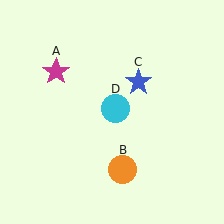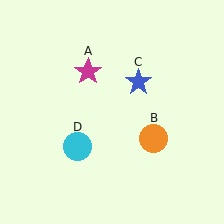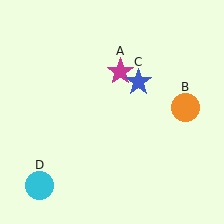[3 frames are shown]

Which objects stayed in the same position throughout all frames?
Blue star (object C) remained stationary.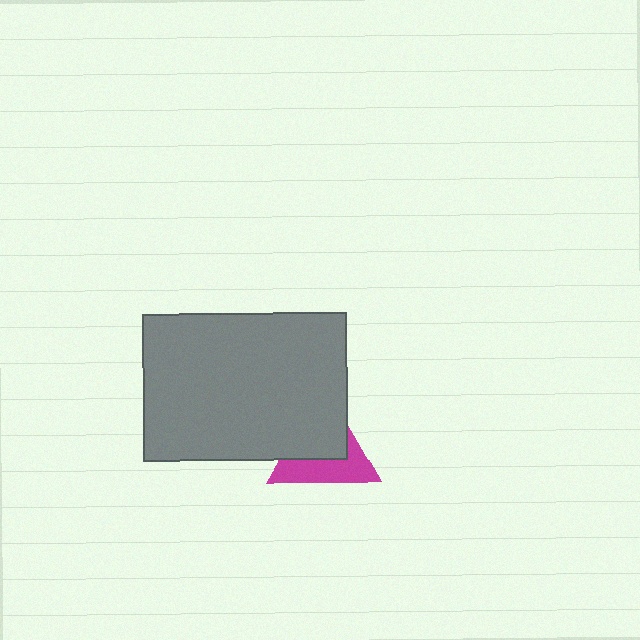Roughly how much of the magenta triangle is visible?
About half of it is visible (roughly 47%).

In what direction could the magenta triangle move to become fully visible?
The magenta triangle could move toward the lower-right. That would shift it out from behind the gray rectangle entirely.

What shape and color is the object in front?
The object in front is a gray rectangle.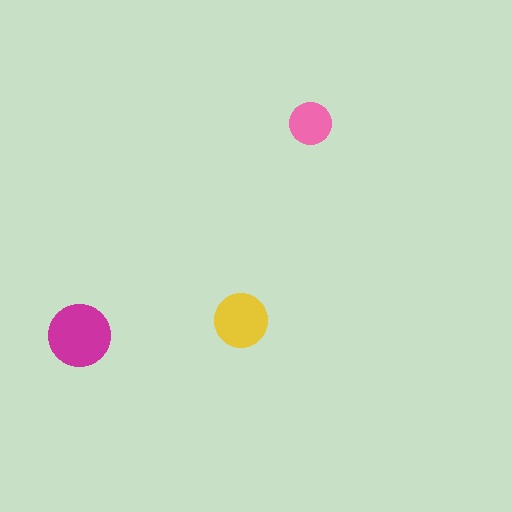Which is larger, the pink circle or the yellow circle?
The yellow one.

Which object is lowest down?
The magenta circle is bottommost.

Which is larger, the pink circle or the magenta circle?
The magenta one.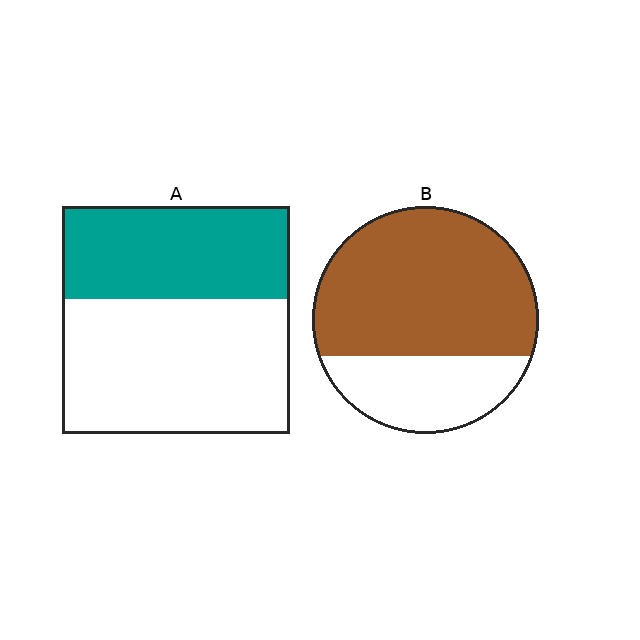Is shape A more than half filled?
No.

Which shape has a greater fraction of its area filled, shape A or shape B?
Shape B.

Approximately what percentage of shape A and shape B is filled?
A is approximately 40% and B is approximately 70%.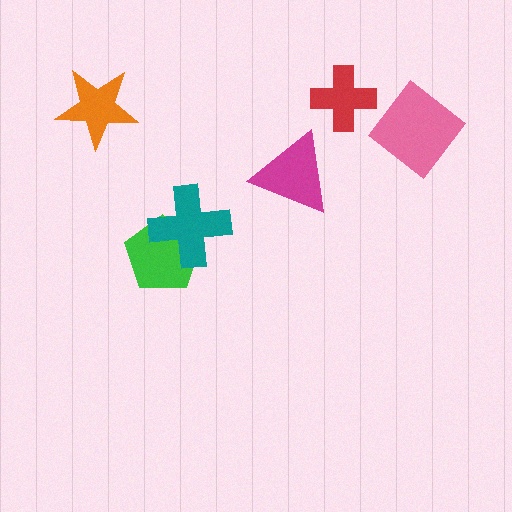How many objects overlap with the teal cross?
1 object overlaps with the teal cross.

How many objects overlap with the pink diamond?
0 objects overlap with the pink diamond.